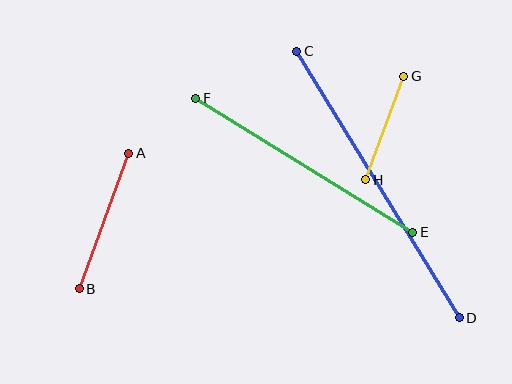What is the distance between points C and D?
The distance is approximately 312 pixels.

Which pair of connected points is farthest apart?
Points C and D are farthest apart.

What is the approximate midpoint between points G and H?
The midpoint is at approximately (385, 128) pixels.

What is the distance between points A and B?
The distance is approximately 144 pixels.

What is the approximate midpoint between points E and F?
The midpoint is at approximately (304, 165) pixels.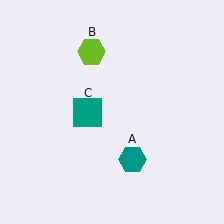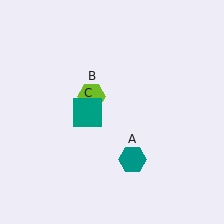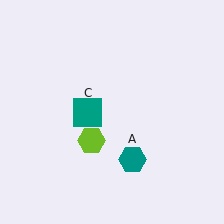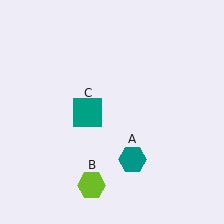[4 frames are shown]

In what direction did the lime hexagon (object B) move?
The lime hexagon (object B) moved down.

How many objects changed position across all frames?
1 object changed position: lime hexagon (object B).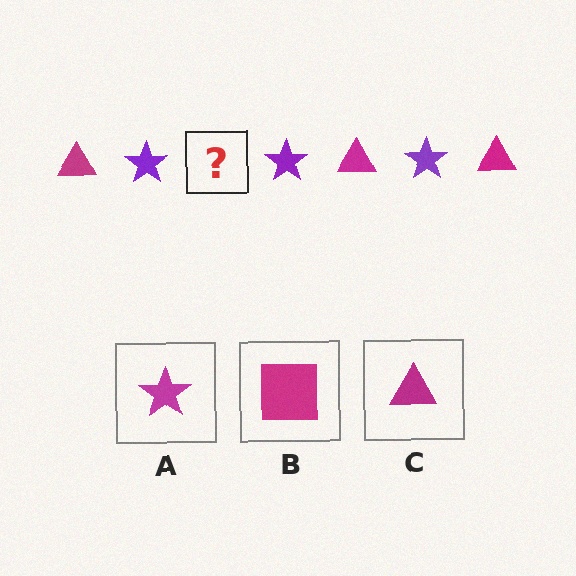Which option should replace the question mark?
Option C.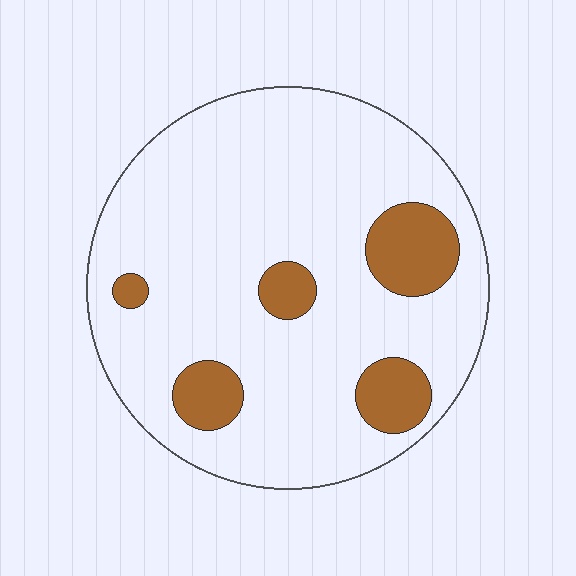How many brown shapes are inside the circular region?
5.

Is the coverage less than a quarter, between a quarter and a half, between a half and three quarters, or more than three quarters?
Less than a quarter.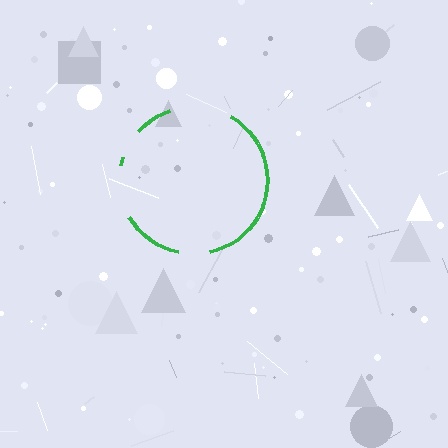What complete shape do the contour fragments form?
The contour fragments form a circle.